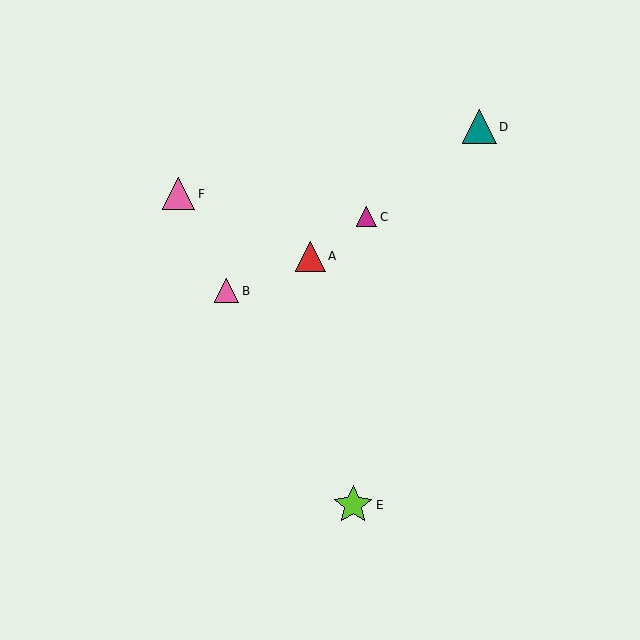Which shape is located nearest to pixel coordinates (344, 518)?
The lime star (labeled E) at (353, 505) is nearest to that location.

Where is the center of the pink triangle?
The center of the pink triangle is at (178, 194).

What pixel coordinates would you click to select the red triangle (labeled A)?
Click at (310, 256) to select the red triangle A.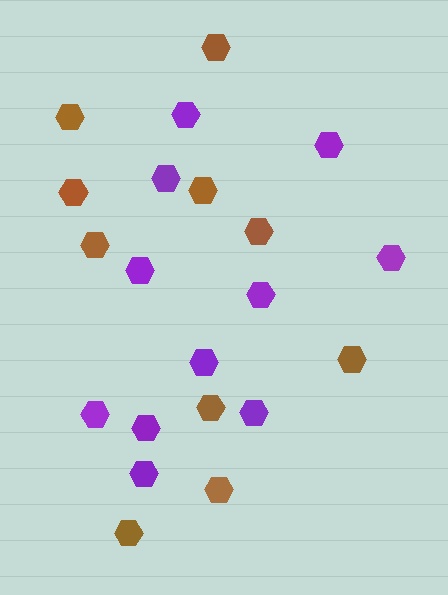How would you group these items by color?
There are 2 groups: one group of brown hexagons (10) and one group of purple hexagons (11).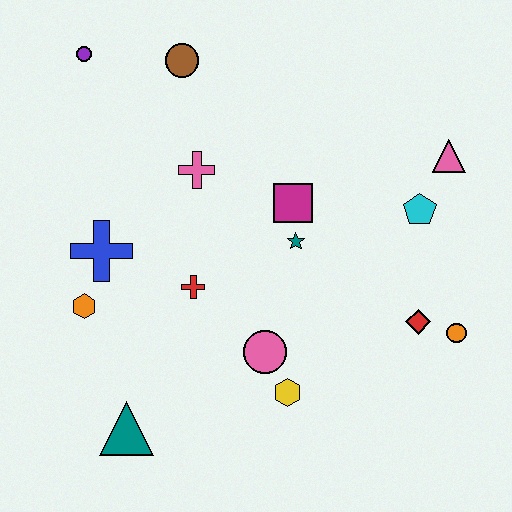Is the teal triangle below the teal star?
Yes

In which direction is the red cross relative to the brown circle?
The red cross is below the brown circle.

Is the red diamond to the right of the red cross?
Yes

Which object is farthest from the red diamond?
The purple circle is farthest from the red diamond.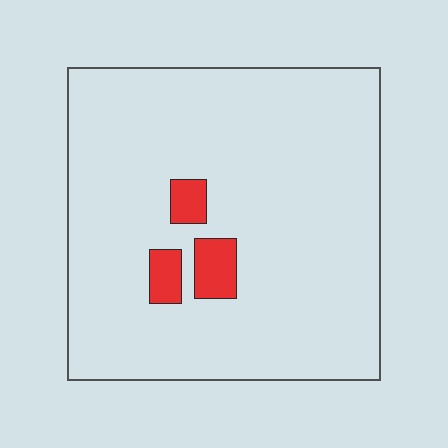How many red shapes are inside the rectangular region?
3.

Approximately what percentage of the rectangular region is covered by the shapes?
Approximately 5%.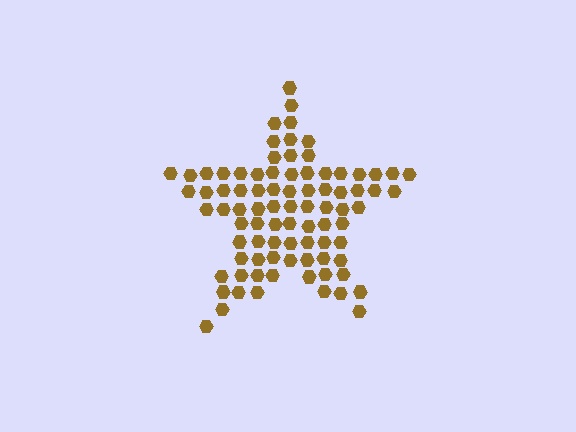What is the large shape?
The large shape is a star.